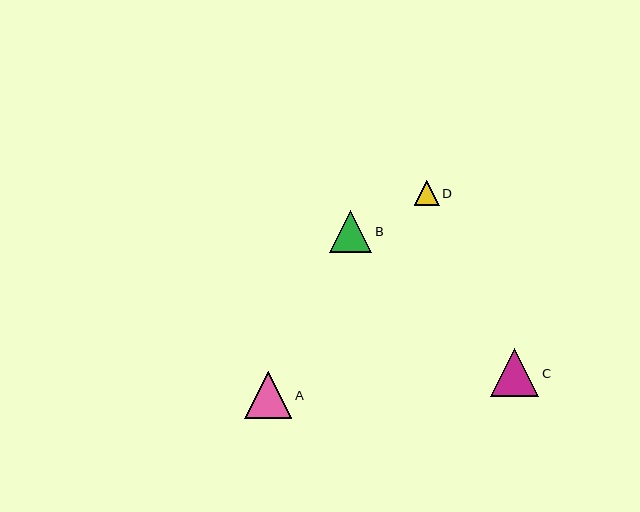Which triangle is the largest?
Triangle C is the largest with a size of approximately 48 pixels.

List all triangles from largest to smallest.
From largest to smallest: C, A, B, D.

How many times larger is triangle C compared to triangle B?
Triangle C is approximately 1.1 times the size of triangle B.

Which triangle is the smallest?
Triangle D is the smallest with a size of approximately 25 pixels.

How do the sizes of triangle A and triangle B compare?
Triangle A and triangle B are approximately the same size.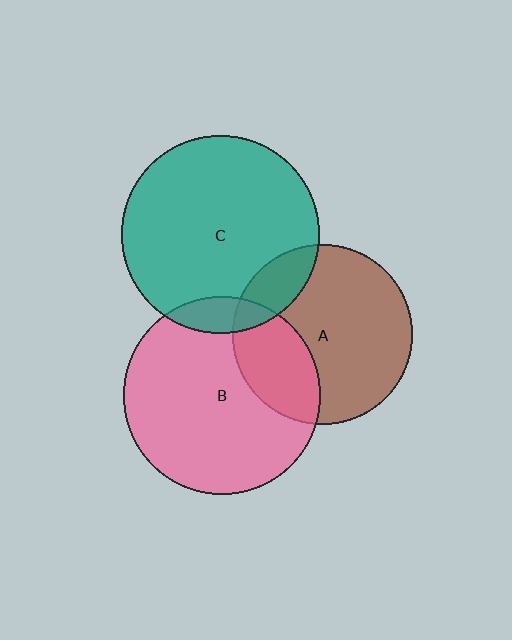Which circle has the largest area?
Circle C (teal).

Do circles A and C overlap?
Yes.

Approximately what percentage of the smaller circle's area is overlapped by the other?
Approximately 15%.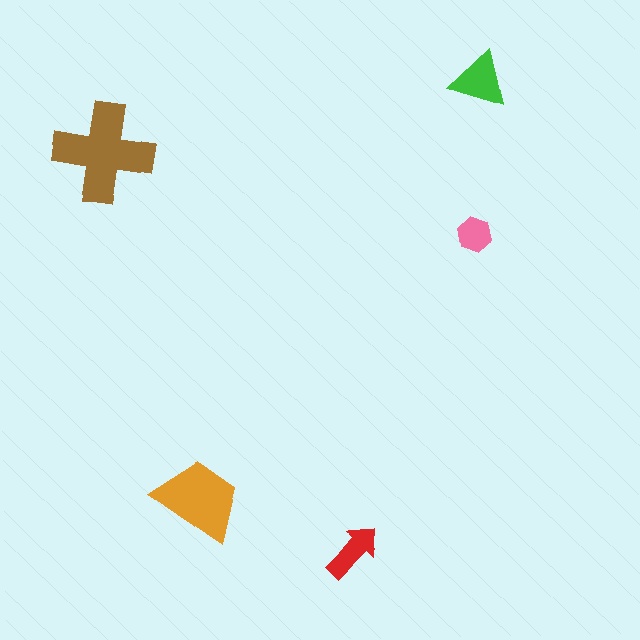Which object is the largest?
The brown cross.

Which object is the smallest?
The pink hexagon.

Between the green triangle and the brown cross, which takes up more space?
The brown cross.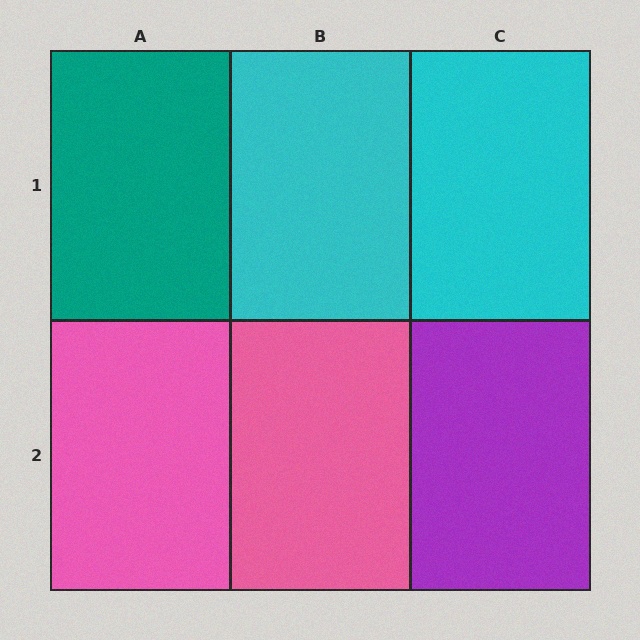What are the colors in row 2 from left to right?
Pink, pink, purple.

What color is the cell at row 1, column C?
Cyan.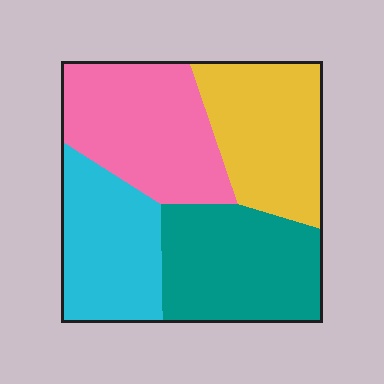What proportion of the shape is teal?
Teal covers roughly 25% of the shape.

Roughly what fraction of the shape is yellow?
Yellow takes up about one quarter (1/4) of the shape.